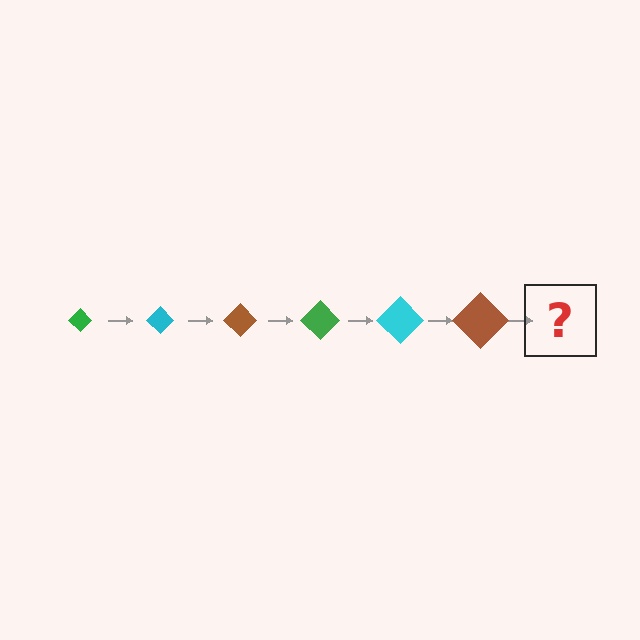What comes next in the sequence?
The next element should be a green diamond, larger than the previous one.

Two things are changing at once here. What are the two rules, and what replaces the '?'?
The two rules are that the diamond grows larger each step and the color cycles through green, cyan, and brown. The '?' should be a green diamond, larger than the previous one.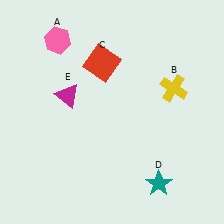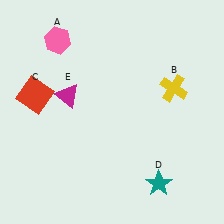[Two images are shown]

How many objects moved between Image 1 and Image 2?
1 object moved between the two images.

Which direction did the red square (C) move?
The red square (C) moved left.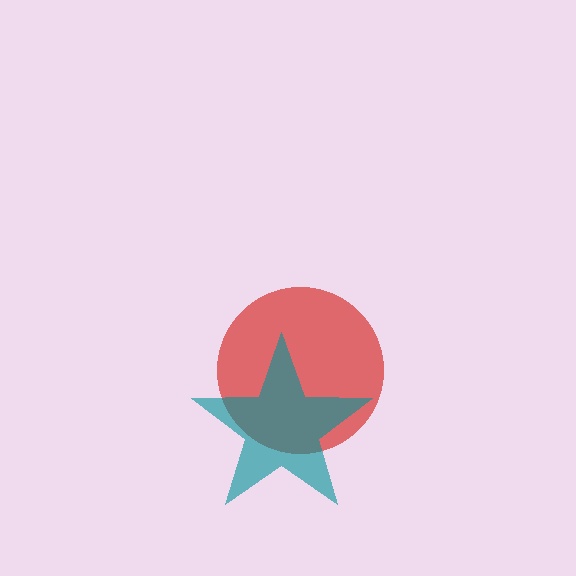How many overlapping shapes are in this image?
There are 2 overlapping shapes in the image.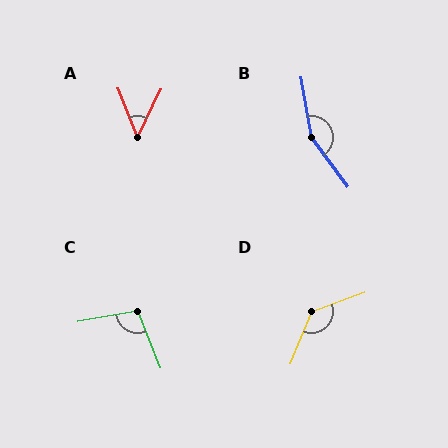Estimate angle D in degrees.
Approximately 132 degrees.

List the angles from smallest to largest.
A (48°), C (103°), D (132°), B (154°).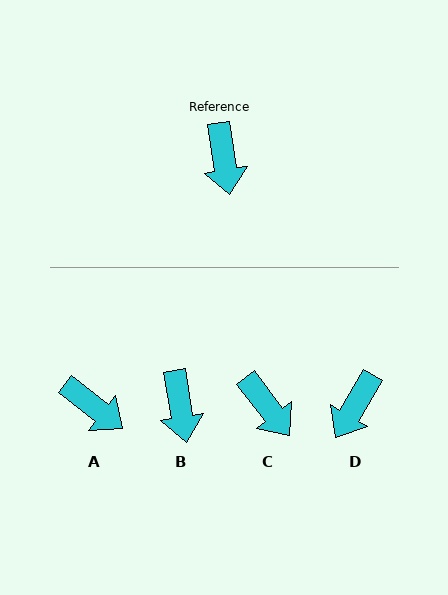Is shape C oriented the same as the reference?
No, it is off by about 28 degrees.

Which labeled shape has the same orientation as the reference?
B.